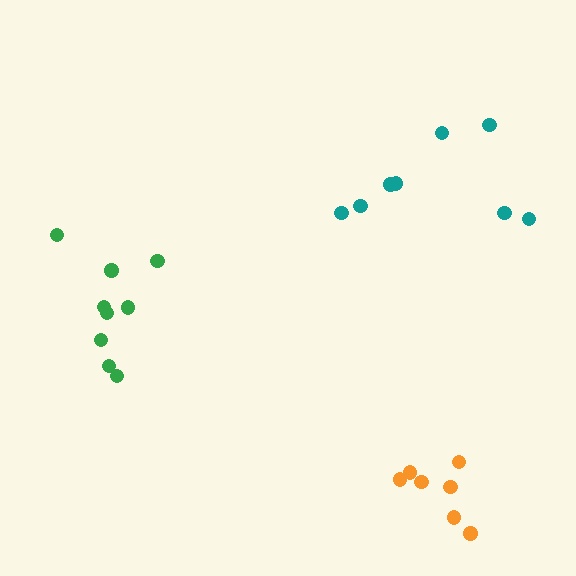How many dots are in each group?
Group 1: 8 dots, Group 2: 9 dots, Group 3: 7 dots (24 total).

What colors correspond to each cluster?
The clusters are colored: teal, green, orange.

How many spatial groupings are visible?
There are 3 spatial groupings.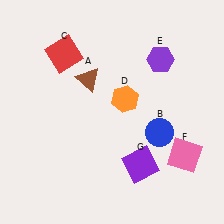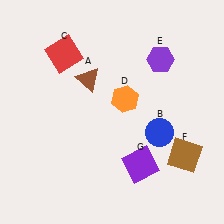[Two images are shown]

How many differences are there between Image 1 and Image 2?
There is 1 difference between the two images.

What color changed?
The square (F) changed from pink in Image 1 to brown in Image 2.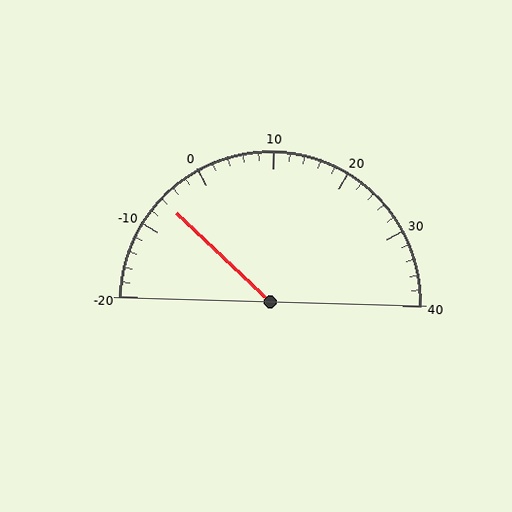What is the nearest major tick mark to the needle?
The nearest major tick mark is -10.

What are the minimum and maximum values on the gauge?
The gauge ranges from -20 to 40.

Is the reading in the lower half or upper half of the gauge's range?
The reading is in the lower half of the range (-20 to 40).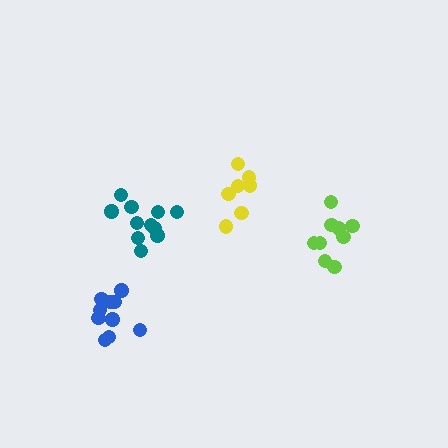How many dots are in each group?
Group 1: 10 dots, Group 2: 7 dots, Group 3: 9 dots, Group 4: 11 dots (37 total).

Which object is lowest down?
The blue cluster is bottommost.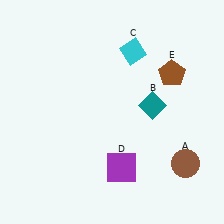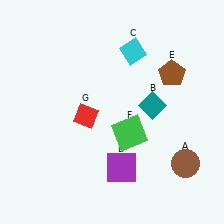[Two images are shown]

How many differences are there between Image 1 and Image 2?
There are 2 differences between the two images.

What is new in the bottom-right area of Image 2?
A green square (F) was added in the bottom-right area of Image 2.